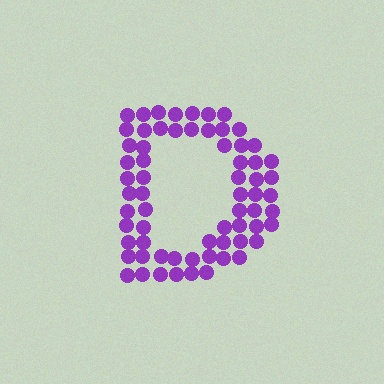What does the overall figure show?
The overall figure shows the letter D.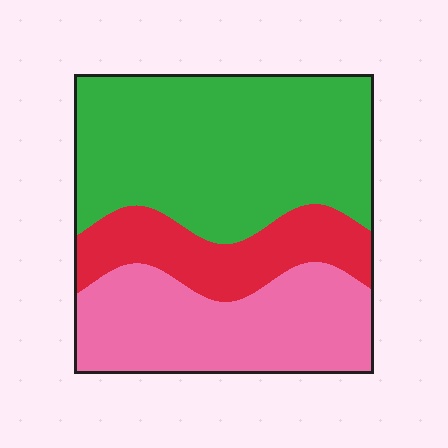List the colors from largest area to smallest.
From largest to smallest: green, pink, red.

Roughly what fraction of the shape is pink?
Pink takes up about one third (1/3) of the shape.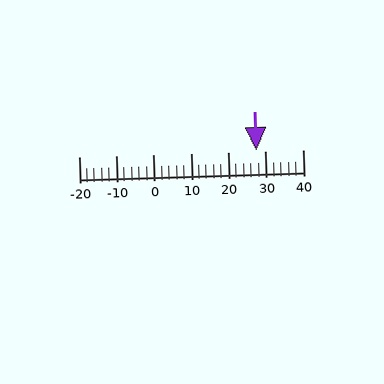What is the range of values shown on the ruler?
The ruler shows values from -20 to 40.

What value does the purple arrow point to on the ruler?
The purple arrow points to approximately 28.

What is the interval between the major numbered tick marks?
The major tick marks are spaced 10 units apart.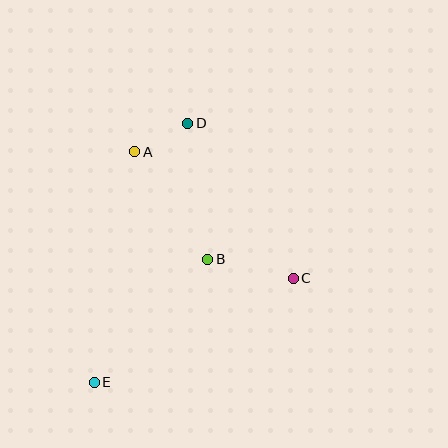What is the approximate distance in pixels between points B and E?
The distance between B and E is approximately 167 pixels.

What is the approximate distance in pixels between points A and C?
The distance between A and C is approximately 203 pixels.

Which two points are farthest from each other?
Points D and E are farthest from each other.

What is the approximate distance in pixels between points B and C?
The distance between B and C is approximately 88 pixels.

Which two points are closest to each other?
Points A and D are closest to each other.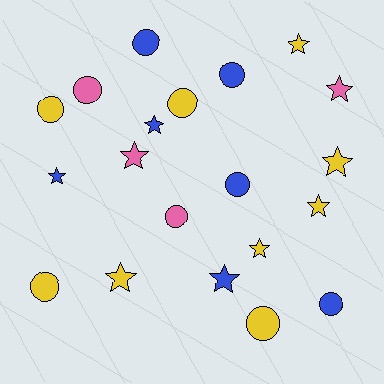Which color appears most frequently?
Yellow, with 9 objects.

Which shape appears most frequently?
Star, with 10 objects.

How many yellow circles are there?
There are 4 yellow circles.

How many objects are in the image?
There are 20 objects.